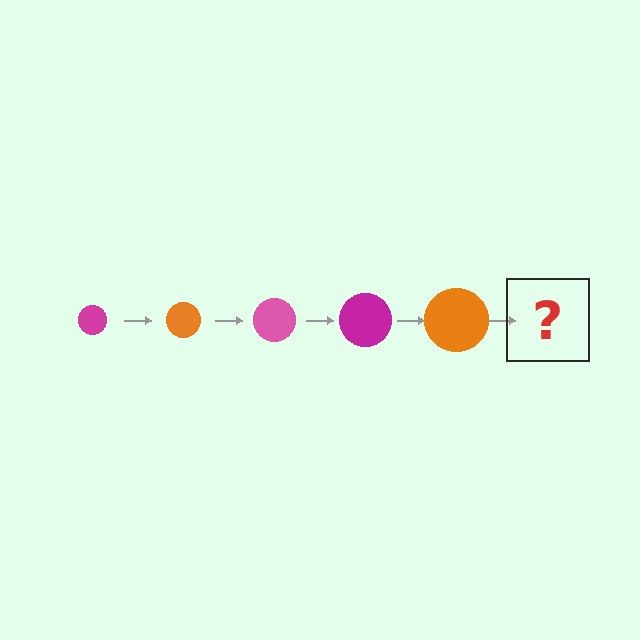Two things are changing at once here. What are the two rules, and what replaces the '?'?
The two rules are that the circle grows larger each step and the color cycles through magenta, orange, and pink. The '?' should be a pink circle, larger than the previous one.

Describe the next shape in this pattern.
It should be a pink circle, larger than the previous one.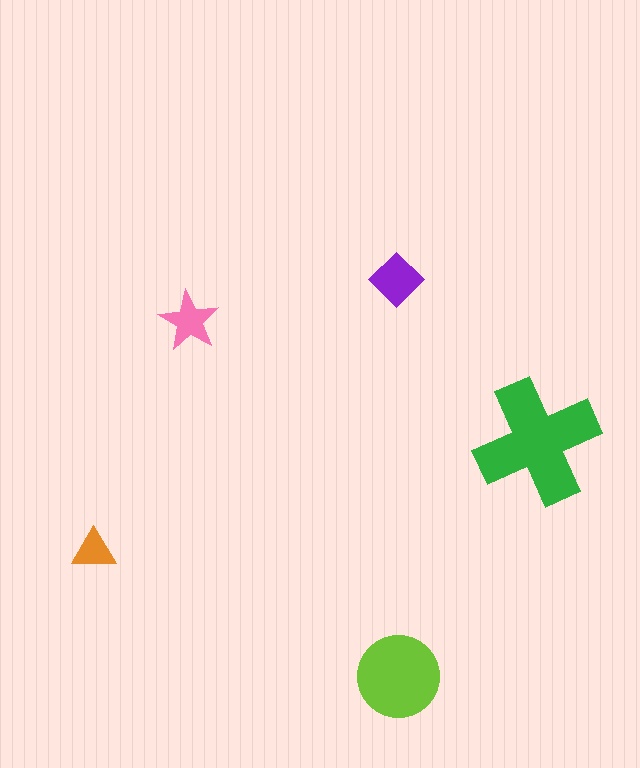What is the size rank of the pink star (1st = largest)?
4th.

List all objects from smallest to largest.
The orange triangle, the pink star, the purple diamond, the lime circle, the green cross.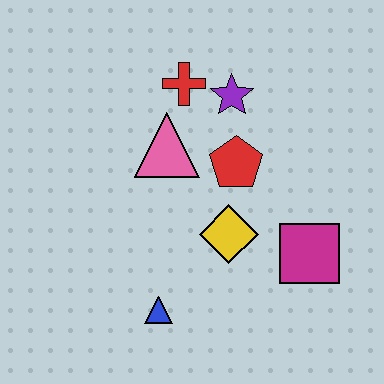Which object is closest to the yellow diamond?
The red pentagon is closest to the yellow diamond.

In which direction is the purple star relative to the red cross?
The purple star is to the right of the red cross.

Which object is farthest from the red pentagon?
The blue triangle is farthest from the red pentagon.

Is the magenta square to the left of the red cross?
No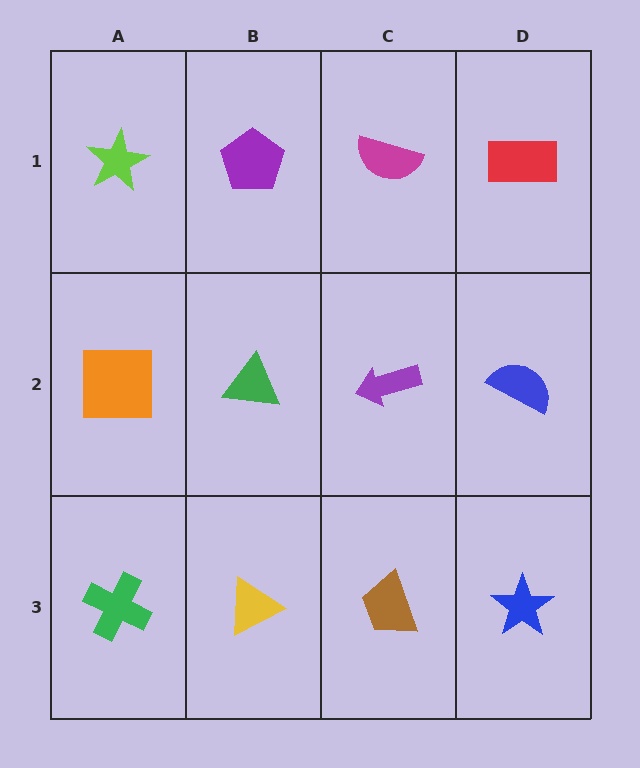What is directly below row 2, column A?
A green cross.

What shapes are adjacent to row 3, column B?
A green triangle (row 2, column B), a green cross (row 3, column A), a brown trapezoid (row 3, column C).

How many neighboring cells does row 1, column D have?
2.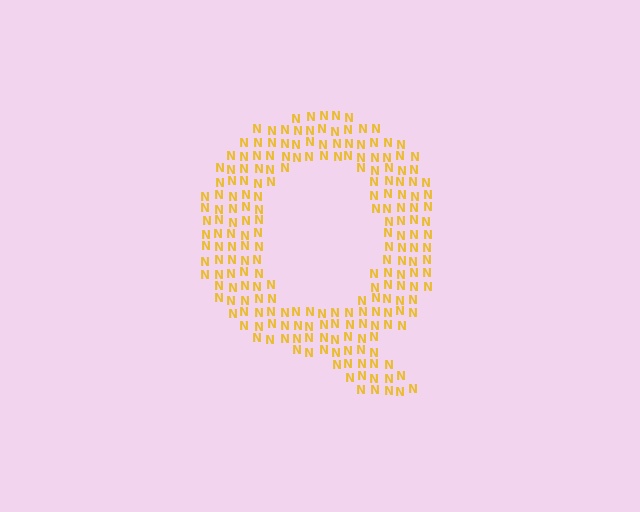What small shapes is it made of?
It is made of small letter N's.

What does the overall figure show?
The overall figure shows the letter Q.